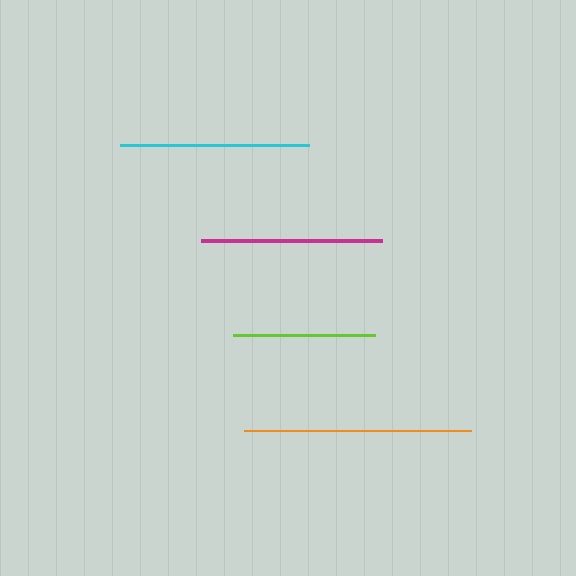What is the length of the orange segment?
The orange segment is approximately 228 pixels long.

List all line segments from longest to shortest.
From longest to shortest: orange, cyan, magenta, lime.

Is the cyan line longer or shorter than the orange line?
The orange line is longer than the cyan line.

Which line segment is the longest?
The orange line is the longest at approximately 228 pixels.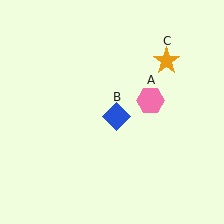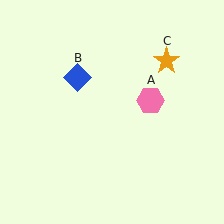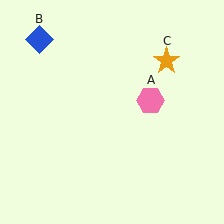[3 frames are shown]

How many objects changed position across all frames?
1 object changed position: blue diamond (object B).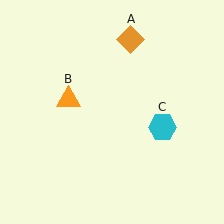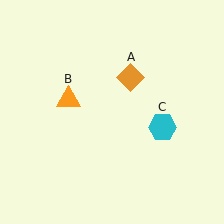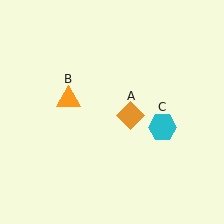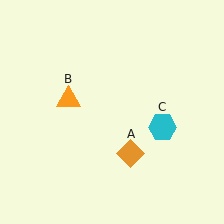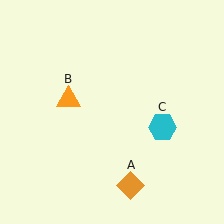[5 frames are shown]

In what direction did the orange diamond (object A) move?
The orange diamond (object A) moved down.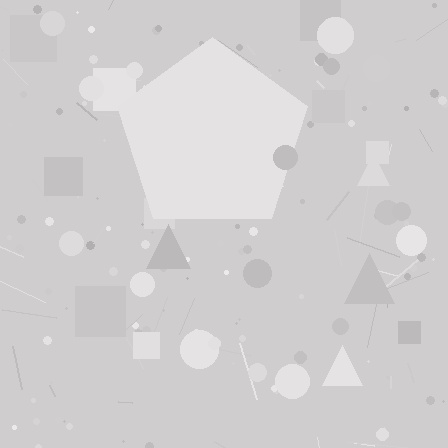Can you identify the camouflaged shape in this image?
The camouflaged shape is a pentagon.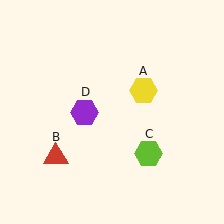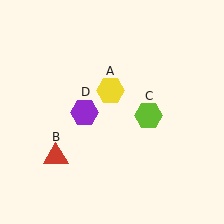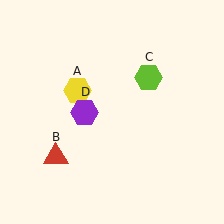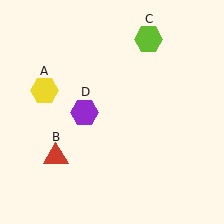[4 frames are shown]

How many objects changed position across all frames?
2 objects changed position: yellow hexagon (object A), lime hexagon (object C).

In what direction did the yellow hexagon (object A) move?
The yellow hexagon (object A) moved left.